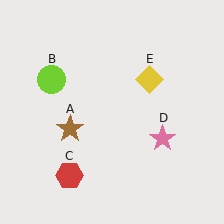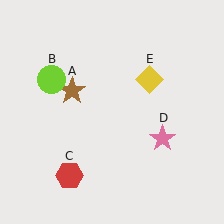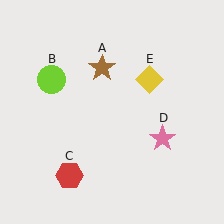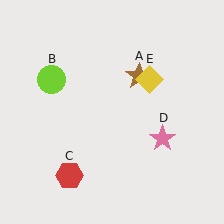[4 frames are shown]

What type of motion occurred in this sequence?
The brown star (object A) rotated clockwise around the center of the scene.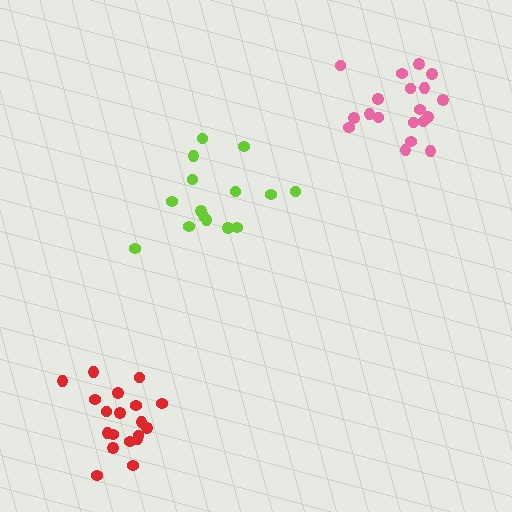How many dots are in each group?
Group 1: 19 dots, Group 2: 15 dots, Group 3: 19 dots (53 total).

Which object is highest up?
The pink cluster is topmost.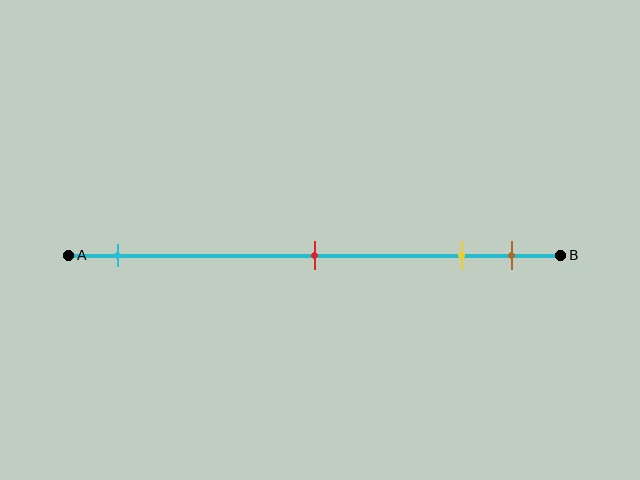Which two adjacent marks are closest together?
The yellow and brown marks are the closest adjacent pair.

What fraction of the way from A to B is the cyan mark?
The cyan mark is approximately 10% (0.1) of the way from A to B.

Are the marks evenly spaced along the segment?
No, the marks are not evenly spaced.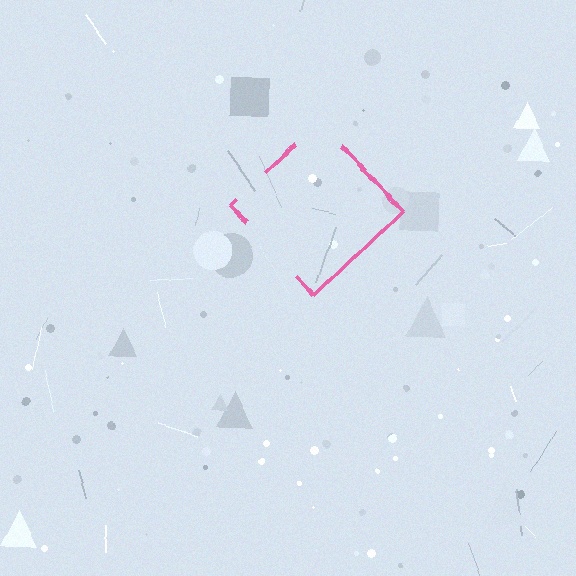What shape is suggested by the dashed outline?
The dashed outline suggests a diamond.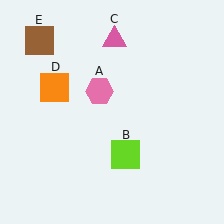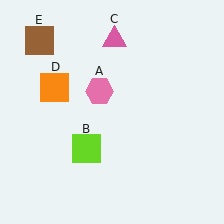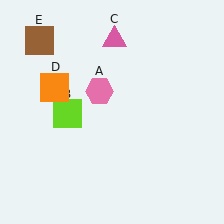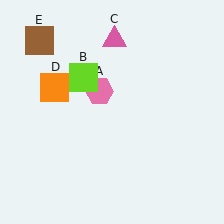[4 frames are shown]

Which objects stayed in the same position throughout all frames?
Pink hexagon (object A) and pink triangle (object C) and orange square (object D) and brown square (object E) remained stationary.